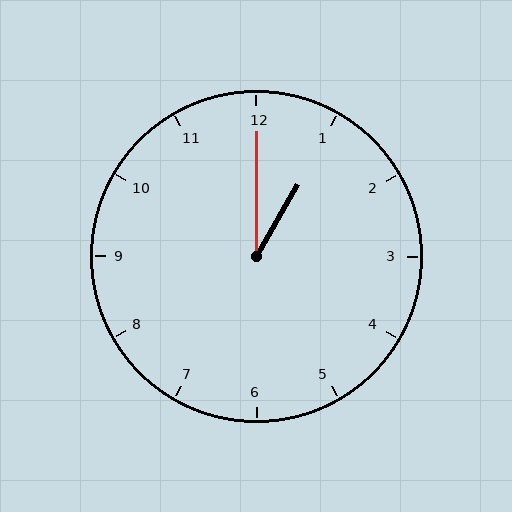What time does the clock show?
1:00.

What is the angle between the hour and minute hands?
Approximately 30 degrees.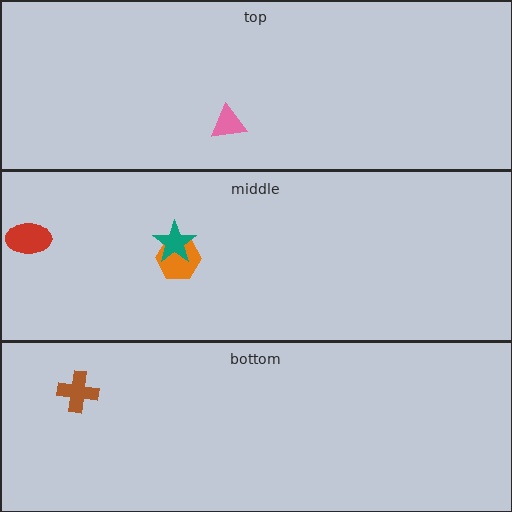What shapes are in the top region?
The pink triangle.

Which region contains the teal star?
The middle region.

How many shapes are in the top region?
1.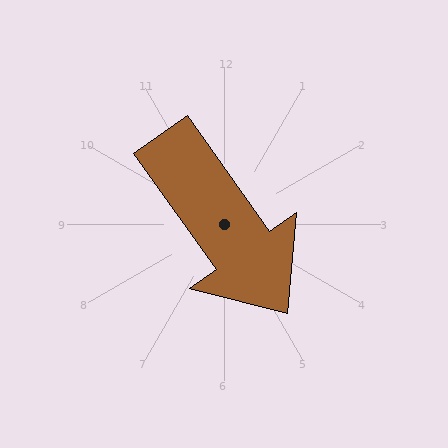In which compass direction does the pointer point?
Southeast.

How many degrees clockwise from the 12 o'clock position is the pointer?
Approximately 145 degrees.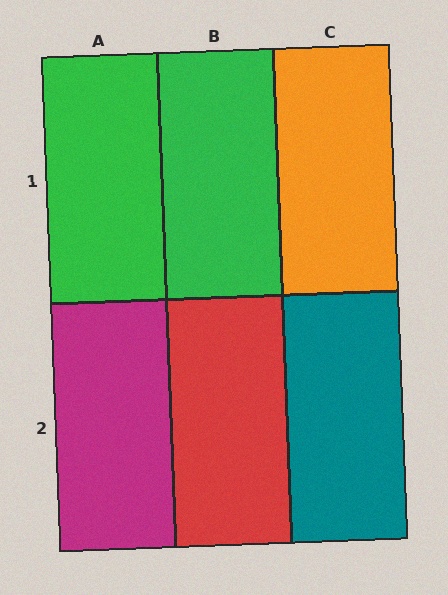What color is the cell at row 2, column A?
Magenta.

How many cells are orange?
1 cell is orange.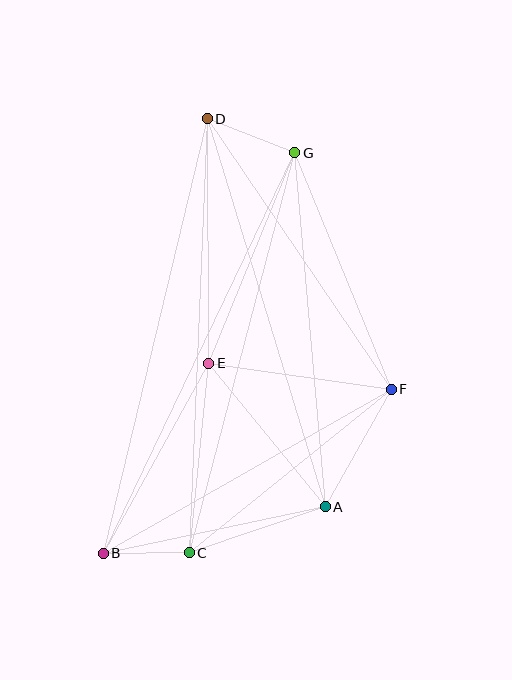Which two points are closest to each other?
Points B and C are closest to each other.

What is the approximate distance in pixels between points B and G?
The distance between B and G is approximately 444 pixels.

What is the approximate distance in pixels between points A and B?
The distance between A and B is approximately 227 pixels.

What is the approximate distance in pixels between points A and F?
The distance between A and F is approximately 134 pixels.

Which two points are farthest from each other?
Points B and D are farthest from each other.